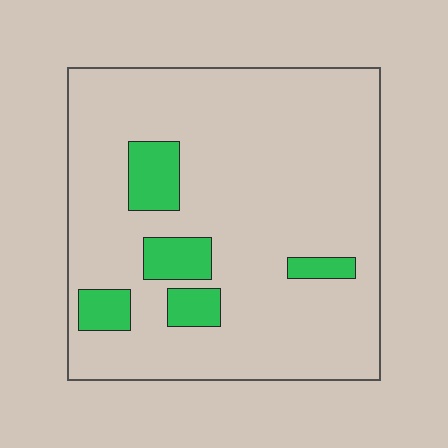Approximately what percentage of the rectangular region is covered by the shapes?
Approximately 15%.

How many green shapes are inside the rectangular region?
5.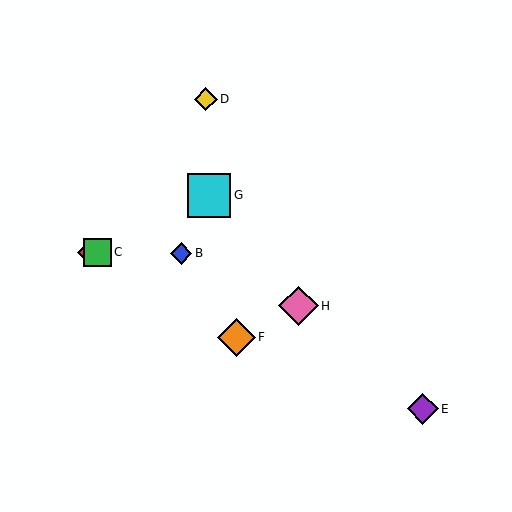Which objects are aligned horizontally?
Objects A, B, C are aligned horizontally.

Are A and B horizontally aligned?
Yes, both are at y≈253.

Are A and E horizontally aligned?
No, A is at y≈253 and E is at y≈409.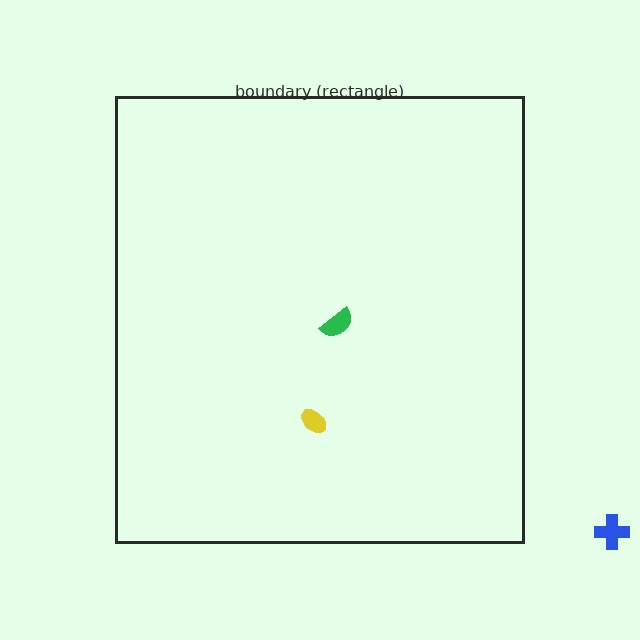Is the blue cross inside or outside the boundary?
Outside.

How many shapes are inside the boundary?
2 inside, 1 outside.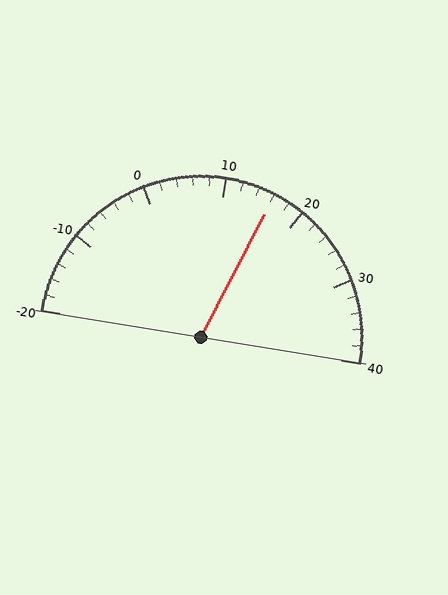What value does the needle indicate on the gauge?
The needle indicates approximately 16.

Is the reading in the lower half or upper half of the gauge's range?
The reading is in the upper half of the range (-20 to 40).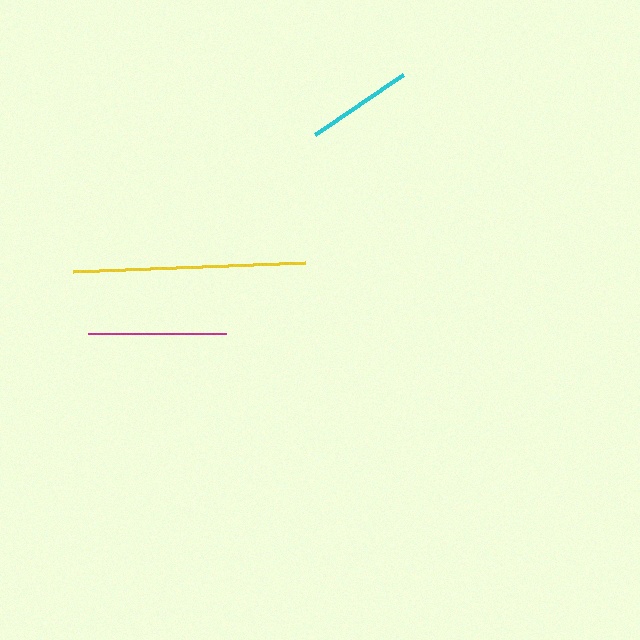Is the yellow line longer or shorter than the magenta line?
The yellow line is longer than the magenta line.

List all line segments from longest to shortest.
From longest to shortest: yellow, magenta, cyan.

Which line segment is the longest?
The yellow line is the longest at approximately 233 pixels.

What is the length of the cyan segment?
The cyan segment is approximately 107 pixels long.